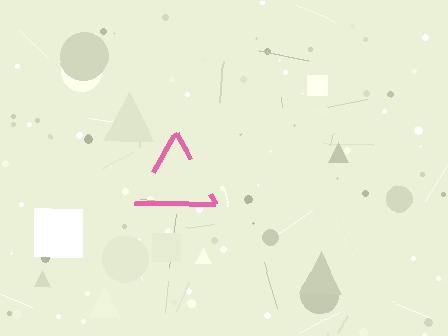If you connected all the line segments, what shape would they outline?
They would outline a triangle.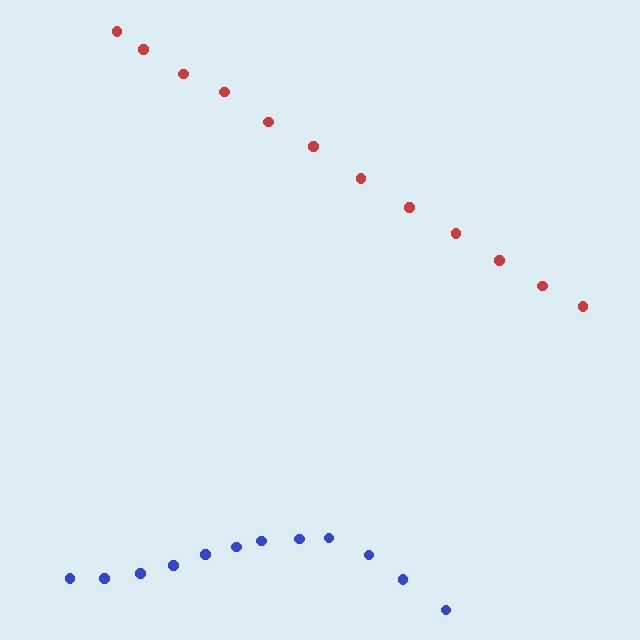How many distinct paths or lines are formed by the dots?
There are 2 distinct paths.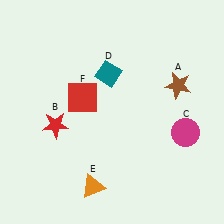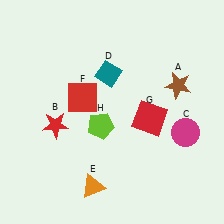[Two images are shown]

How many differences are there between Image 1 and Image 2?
There are 2 differences between the two images.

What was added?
A red square (G), a lime pentagon (H) were added in Image 2.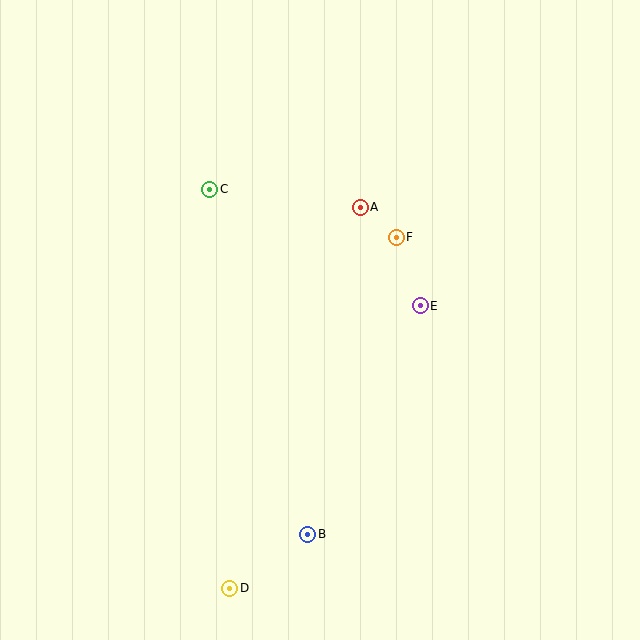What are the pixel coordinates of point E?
Point E is at (420, 306).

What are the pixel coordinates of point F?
Point F is at (396, 238).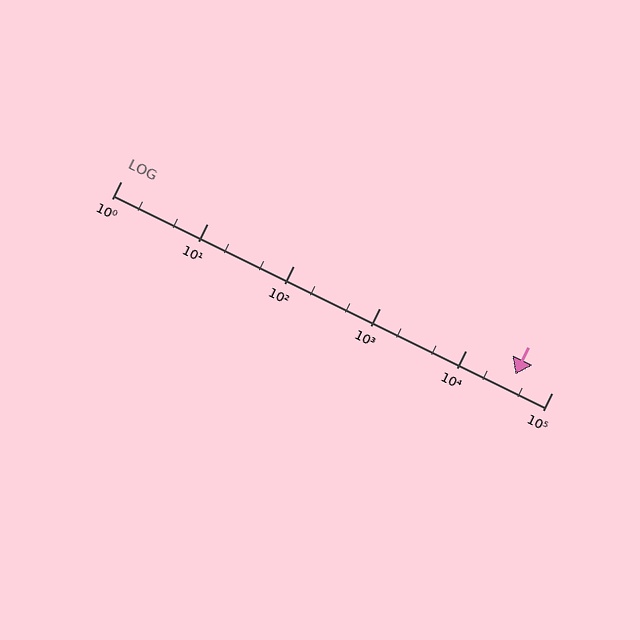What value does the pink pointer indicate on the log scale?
The pointer indicates approximately 38000.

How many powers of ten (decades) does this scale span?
The scale spans 5 decades, from 1 to 100000.